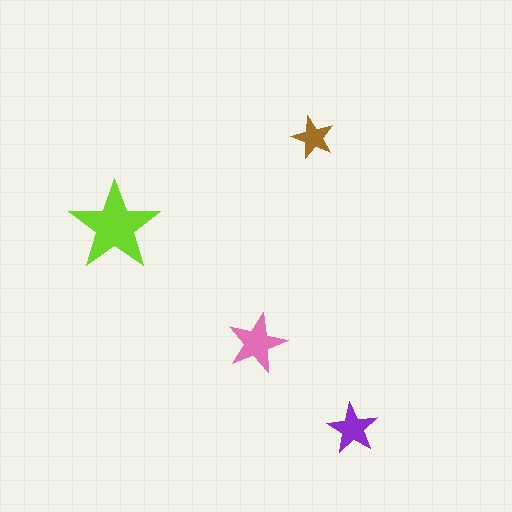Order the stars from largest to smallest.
the lime one, the pink one, the purple one, the brown one.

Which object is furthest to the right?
The purple star is rightmost.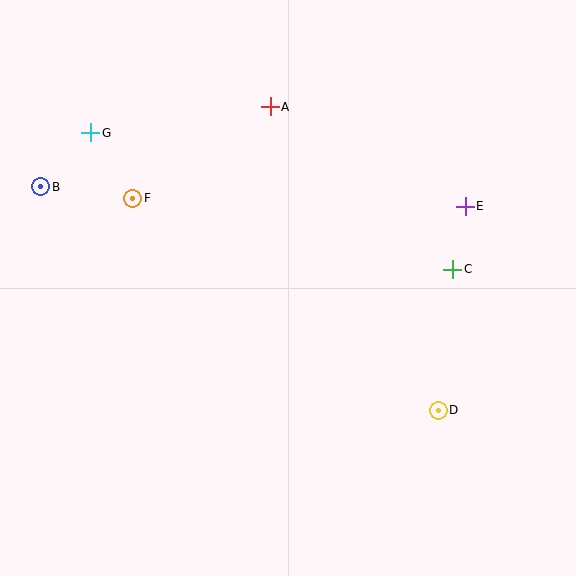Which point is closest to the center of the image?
Point C at (453, 269) is closest to the center.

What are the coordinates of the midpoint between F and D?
The midpoint between F and D is at (285, 304).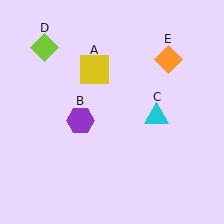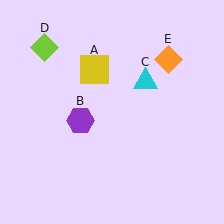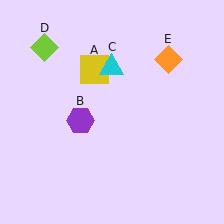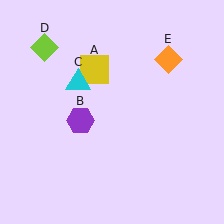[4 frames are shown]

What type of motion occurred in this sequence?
The cyan triangle (object C) rotated counterclockwise around the center of the scene.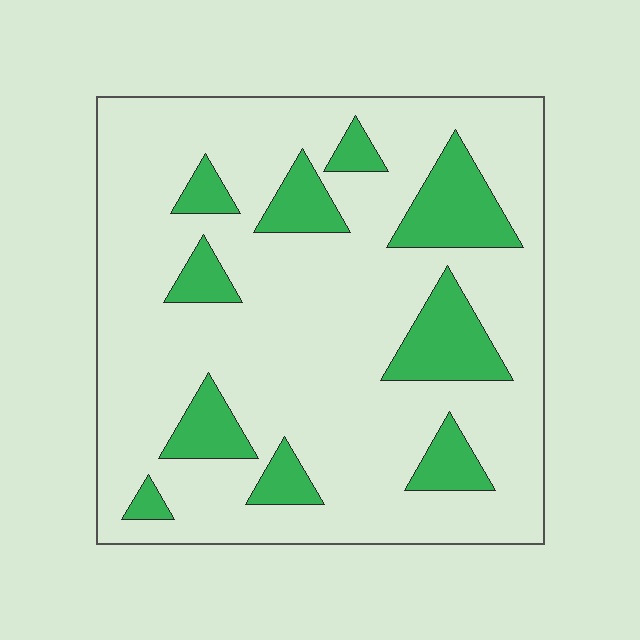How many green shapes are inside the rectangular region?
10.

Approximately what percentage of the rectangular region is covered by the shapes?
Approximately 20%.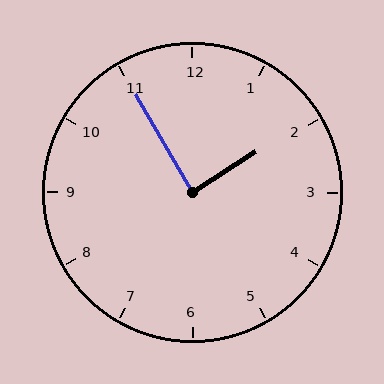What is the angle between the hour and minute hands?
Approximately 88 degrees.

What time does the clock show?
1:55.